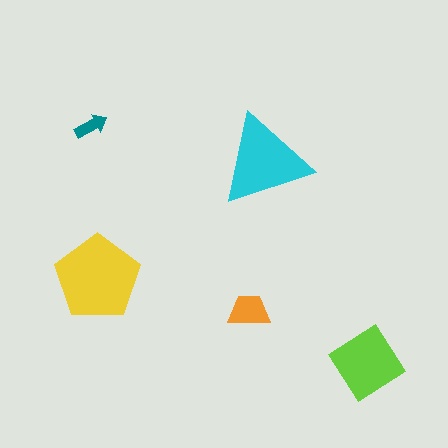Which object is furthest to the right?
The lime diamond is rightmost.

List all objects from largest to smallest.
The yellow pentagon, the cyan triangle, the lime diamond, the orange trapezoid, the teal arrow.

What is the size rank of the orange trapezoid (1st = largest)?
4th.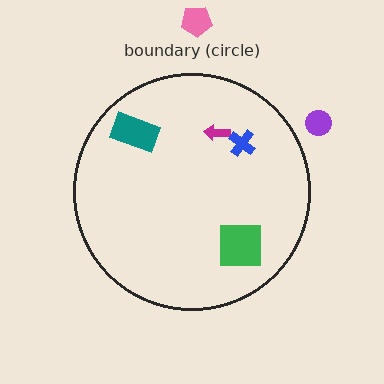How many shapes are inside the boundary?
4 inside, 2 outside.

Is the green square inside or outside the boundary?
Inside.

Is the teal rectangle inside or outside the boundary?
Inside.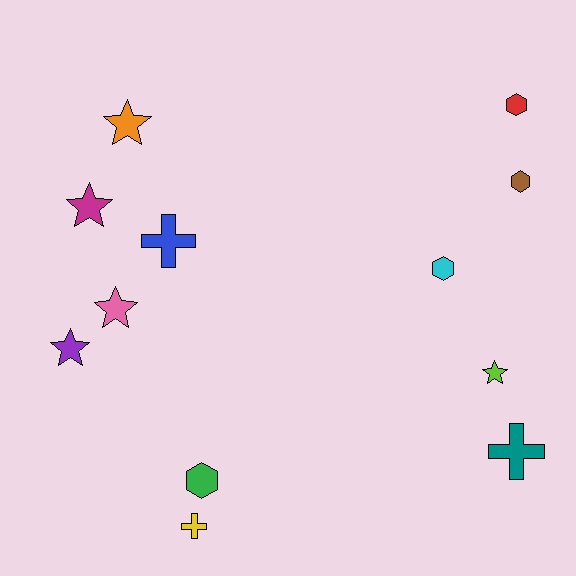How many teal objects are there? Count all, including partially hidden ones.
There is 1 teal object.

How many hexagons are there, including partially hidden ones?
There are 4 hexagons.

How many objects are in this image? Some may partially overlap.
There are 12 objects.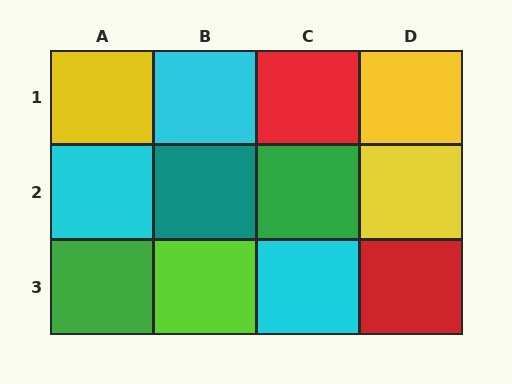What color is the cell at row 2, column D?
Yellow.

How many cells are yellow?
3 cells are yellow.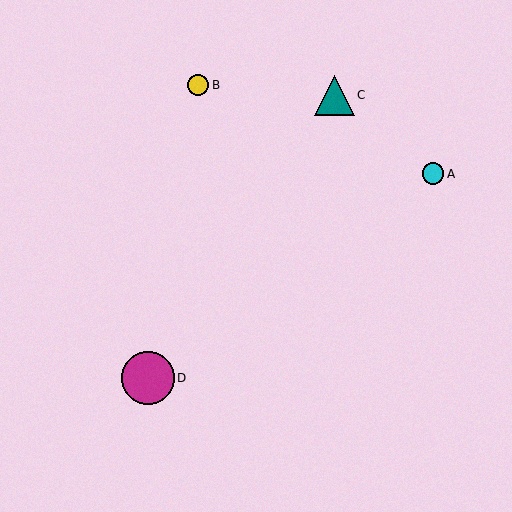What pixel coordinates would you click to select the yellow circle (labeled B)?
Click at (198, 85) to select the yellow circle B.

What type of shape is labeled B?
Shape B is a yellow circle.